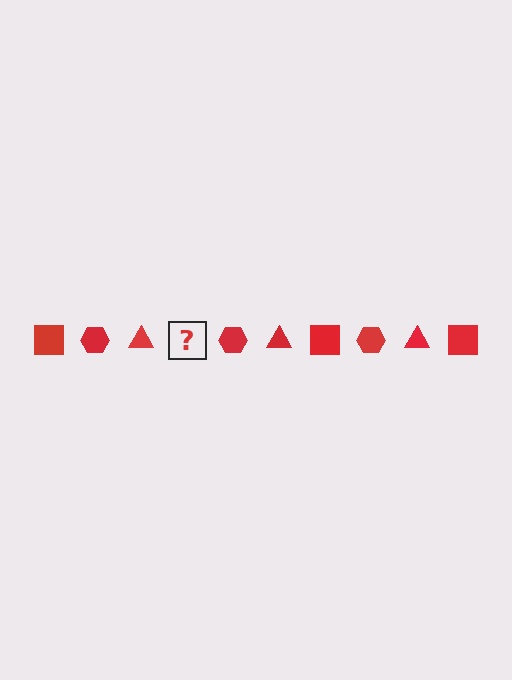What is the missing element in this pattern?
The missing element is a red square.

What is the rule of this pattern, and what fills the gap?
The rule is that the pattern cycles through square, hexagon, triangle shapes in red. The gap should be filled with a red square.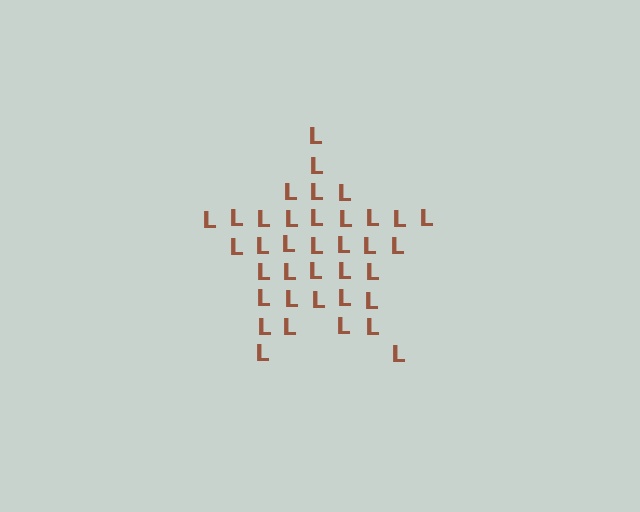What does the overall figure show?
The overall figure shows a star.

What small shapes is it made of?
It is made of small letter L's.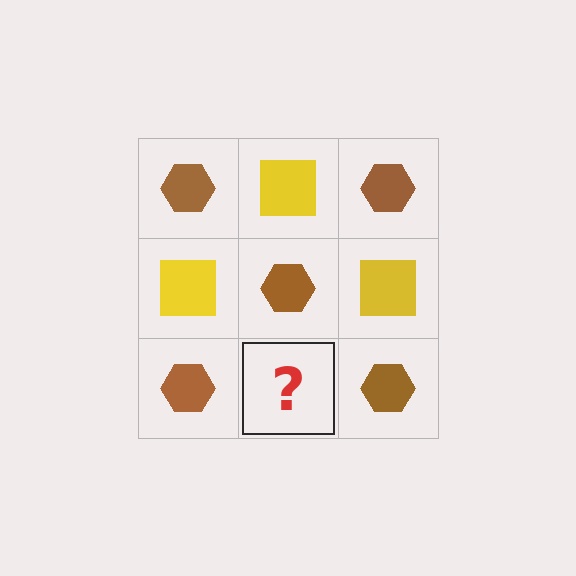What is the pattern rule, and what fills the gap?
The rule is that it alternates brown hexagon and yellow square in a checkerboard pattern. The gap should be filled with a yellow square.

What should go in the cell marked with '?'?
The missing cell should contain a yellow square.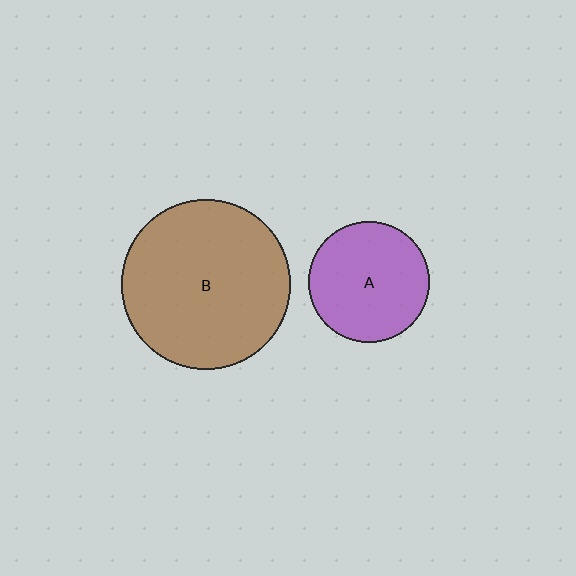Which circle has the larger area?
Circle B (brown).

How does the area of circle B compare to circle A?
Approximately 1.9 times.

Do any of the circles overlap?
No, none of the circles overlap.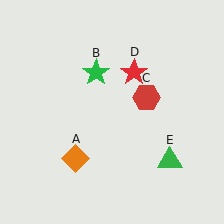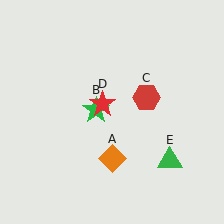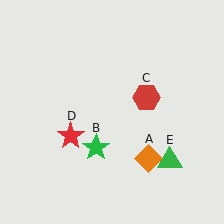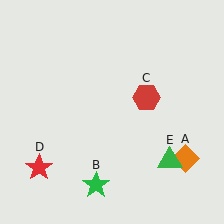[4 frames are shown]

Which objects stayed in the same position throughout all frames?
Red hexagon (object C) and green triangle (object E) remained stationary.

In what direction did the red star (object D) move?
The red star (object D) moved down and to the left.